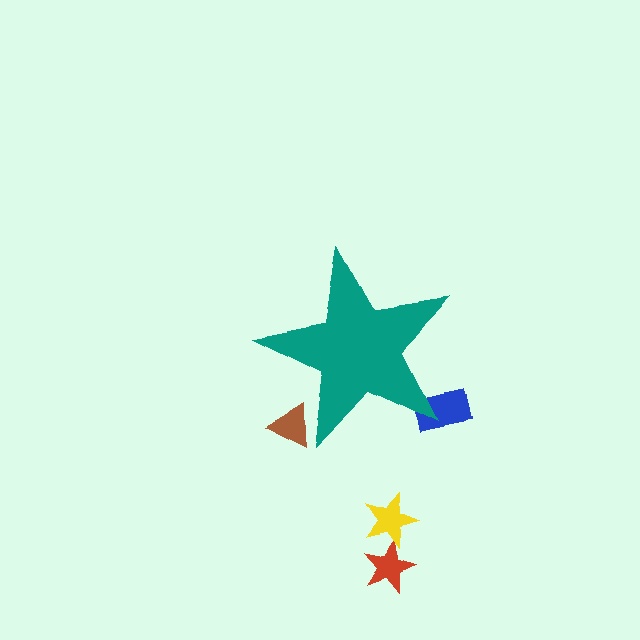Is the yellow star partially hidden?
No, the yellow star is fully visible.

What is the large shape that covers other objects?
A teal star.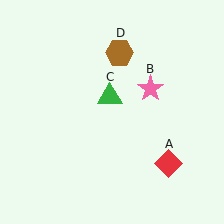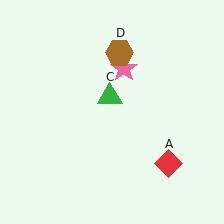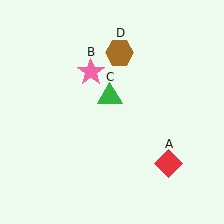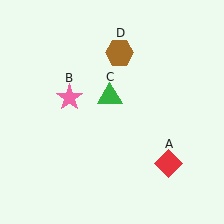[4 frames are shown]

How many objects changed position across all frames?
1 object changed position: pink star (object B).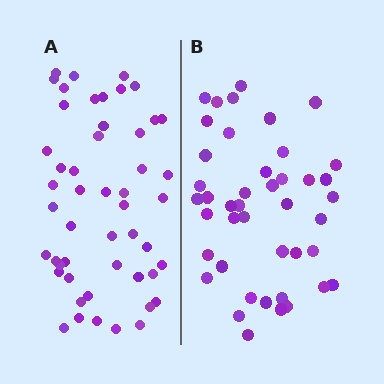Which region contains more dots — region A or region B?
Region A (the left region) has more dots.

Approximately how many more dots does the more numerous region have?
Region A has roughly 8 or so more dots than region B.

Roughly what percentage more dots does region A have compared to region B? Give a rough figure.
About 15% more.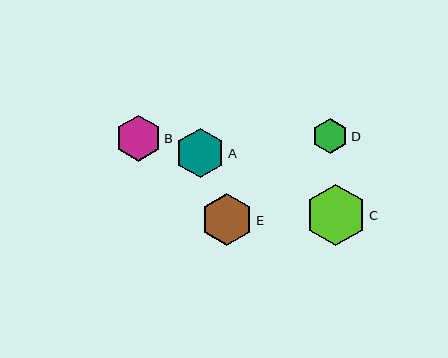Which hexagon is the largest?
Hexagon C is the largest with a size of approximately 61 pixels.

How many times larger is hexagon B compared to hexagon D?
Hexagon B is approximately 1.3 times the size of hexagon D.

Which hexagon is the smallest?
Hexagon D is the smallest with a size of approximately 35 pixels.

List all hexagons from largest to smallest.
From largest to smallest: C, E, A, B, D.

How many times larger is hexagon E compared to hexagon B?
Hexagon E is approximately 1.2 times the size of hexagon B.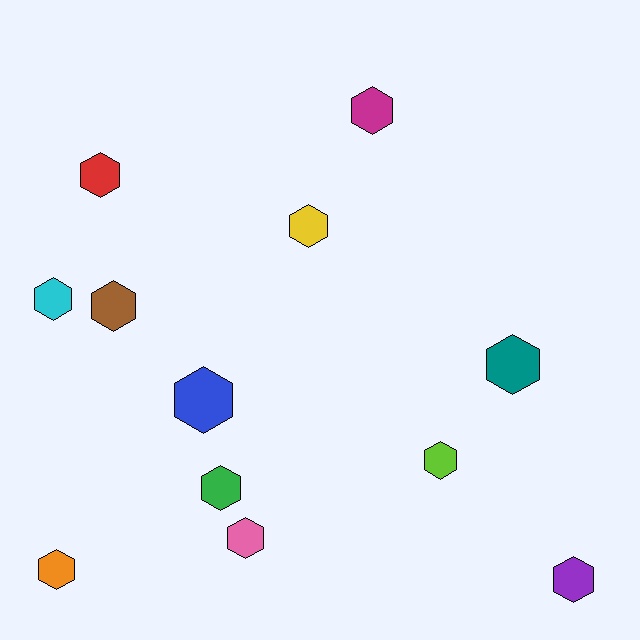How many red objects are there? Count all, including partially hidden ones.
There is 1 red object.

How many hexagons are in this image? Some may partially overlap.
There are 12 hexagons.